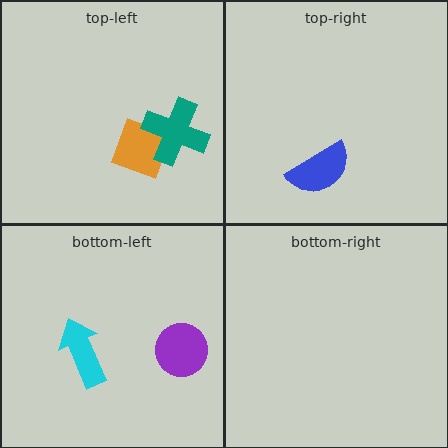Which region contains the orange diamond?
The top-left region.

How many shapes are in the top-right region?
1.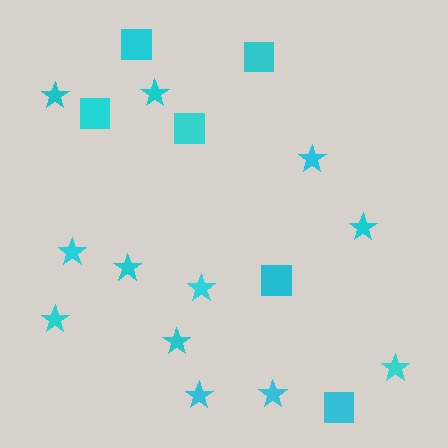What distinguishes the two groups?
There are 2 groups: one group of squares (6) and one group of stars (12).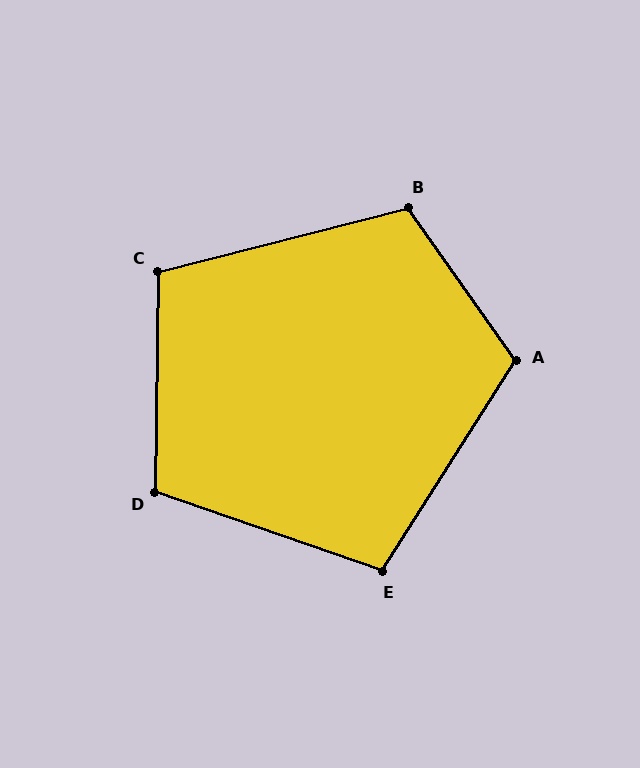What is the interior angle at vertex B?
Approximately 111 degrees (obtuse).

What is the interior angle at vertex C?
Approximately 105 degrees (obtuse).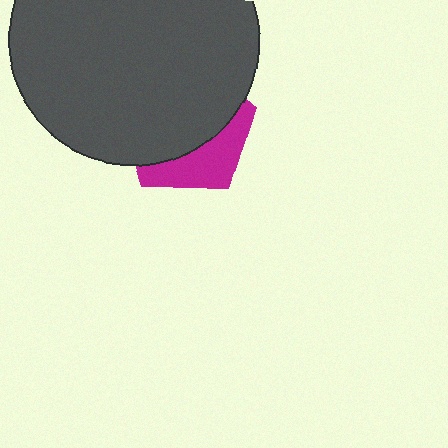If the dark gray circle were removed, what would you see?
You would see the complete magenta pentagon.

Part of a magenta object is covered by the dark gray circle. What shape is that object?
It is a pentagon.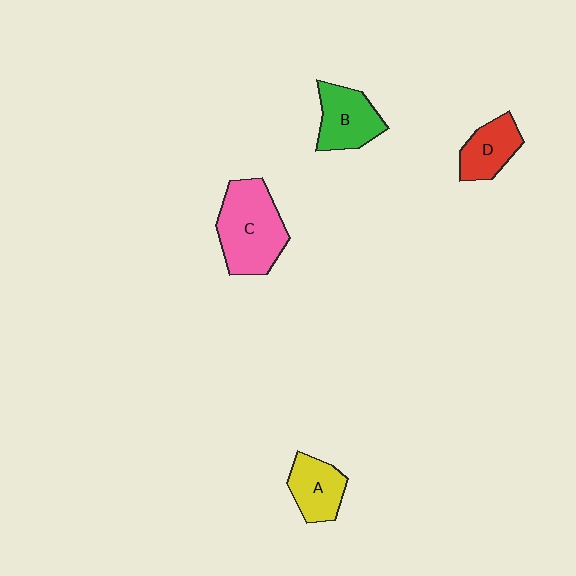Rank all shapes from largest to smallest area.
From largest to smallest: C (pink), B (green), A (yellow), D (red).